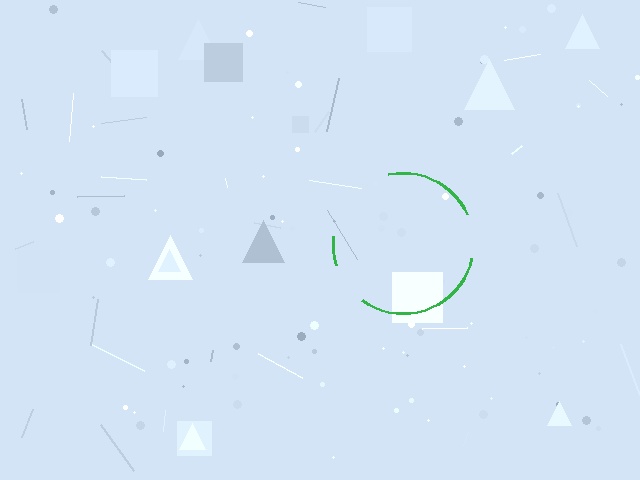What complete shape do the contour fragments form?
The contour fragments form a circle.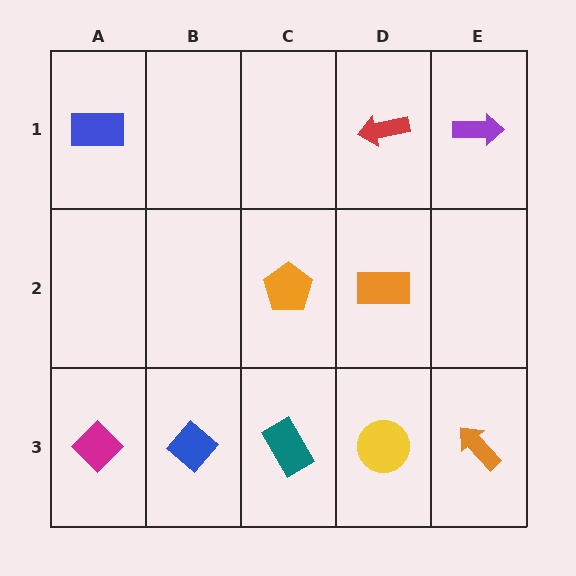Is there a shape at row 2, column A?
No, that cell is empty.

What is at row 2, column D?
An orange rectangle.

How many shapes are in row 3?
5 shapes.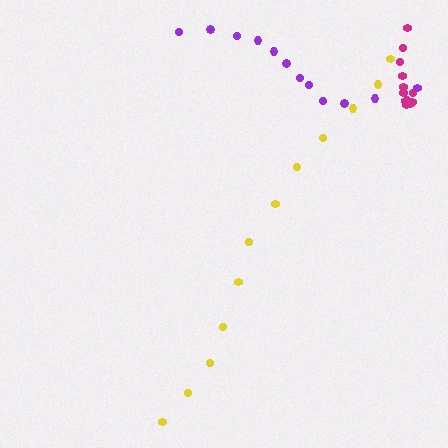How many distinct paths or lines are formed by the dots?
There are 3 distinct paths.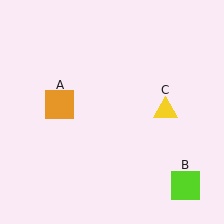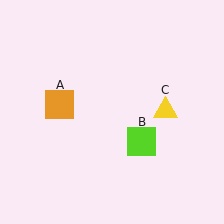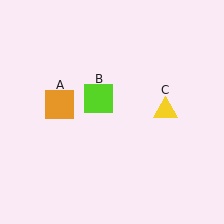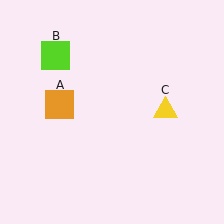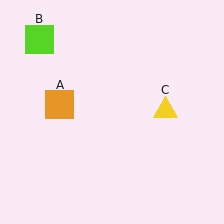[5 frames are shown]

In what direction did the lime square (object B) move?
The lime square (object B) moved up and to the left.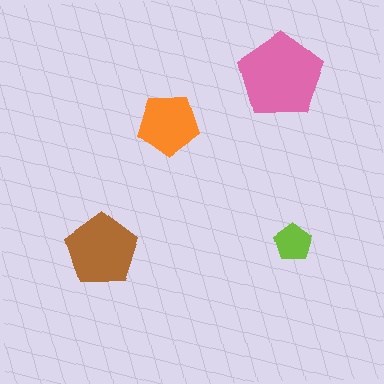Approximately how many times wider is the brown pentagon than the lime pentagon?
About 2 times wider.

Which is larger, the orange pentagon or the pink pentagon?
The pink one.